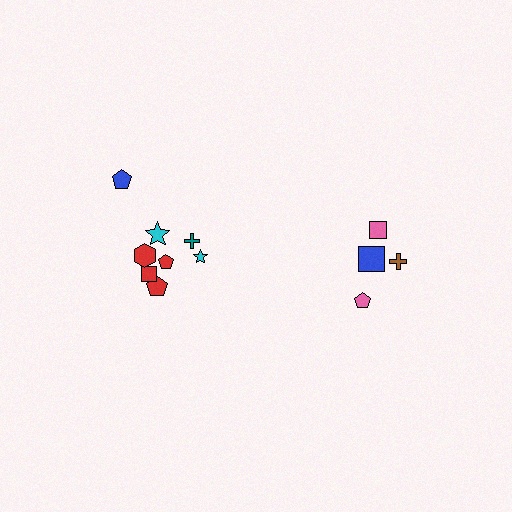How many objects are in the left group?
There are 8 objects.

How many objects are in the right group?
There are 4 objects.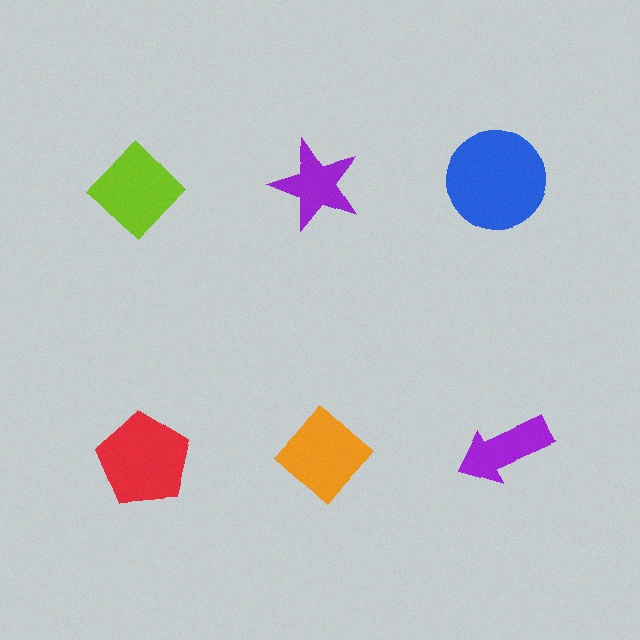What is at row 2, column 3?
A purple arrow.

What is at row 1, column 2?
A purple star.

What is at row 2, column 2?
An orange diamond.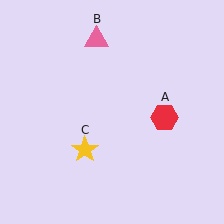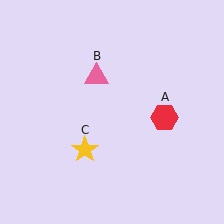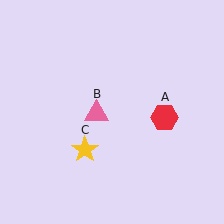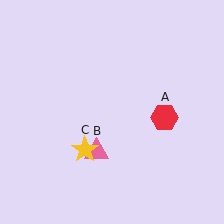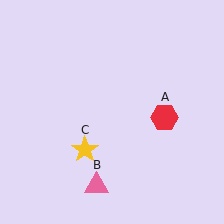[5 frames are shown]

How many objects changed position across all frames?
1 object changed position: pink triangle (object B).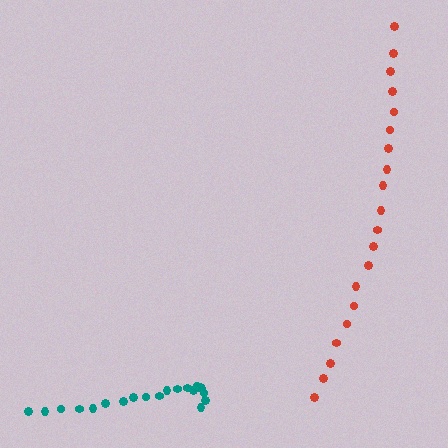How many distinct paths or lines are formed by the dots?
There are 2 distinct paths.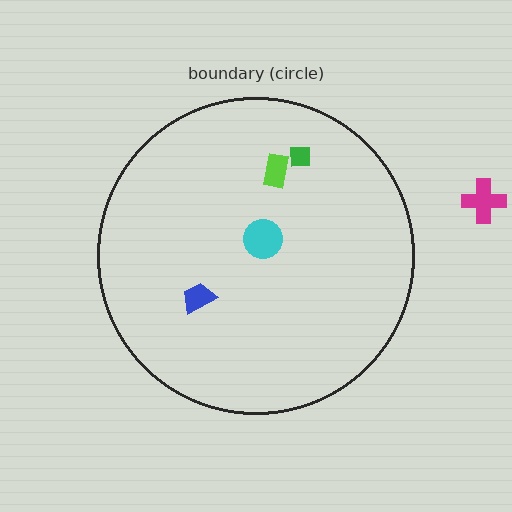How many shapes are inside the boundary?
4 inside, 1 outside.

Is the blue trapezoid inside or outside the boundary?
Inside.